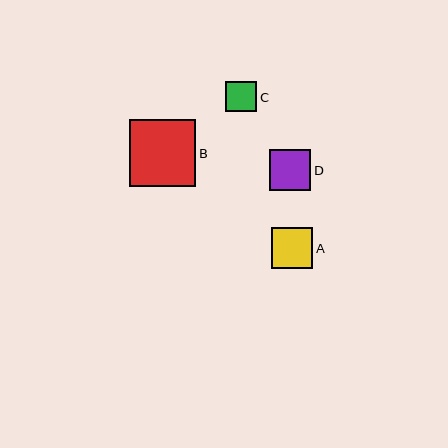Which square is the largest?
Square B is the largest with a size of approximately 67 pixels.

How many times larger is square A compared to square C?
Square A is approximately 1.3 times the size of square C.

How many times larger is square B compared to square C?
Square B is approximately 2.2 times the size of square C.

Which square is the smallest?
Square C is the smallest with a size of approximately 31 pixels.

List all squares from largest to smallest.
From largest to smallest: B, A, D, C.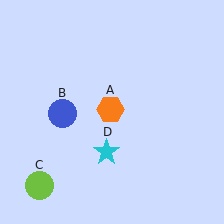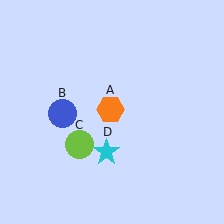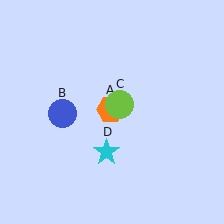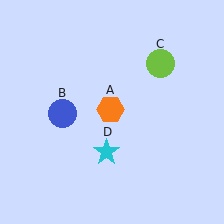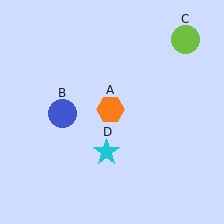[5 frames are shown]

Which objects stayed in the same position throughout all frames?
Orange hexagon (object A) and blue circle (object B) and cyan star (object D) remained stationary.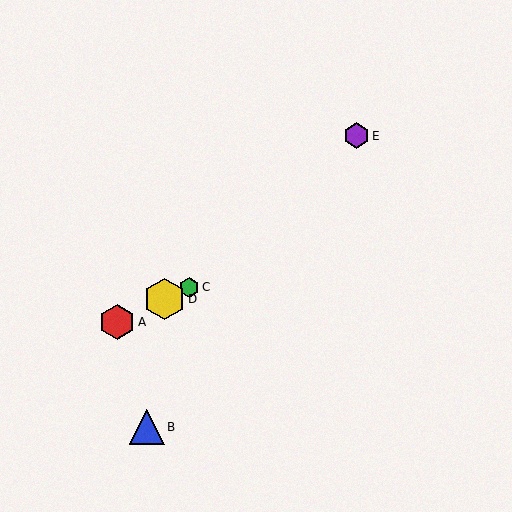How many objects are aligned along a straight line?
3 objects (A, C, D) are aligned along a straight line.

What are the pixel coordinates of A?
Object A is at (117, 322).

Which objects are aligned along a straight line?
Objects A, C, D are aligned along a straight line.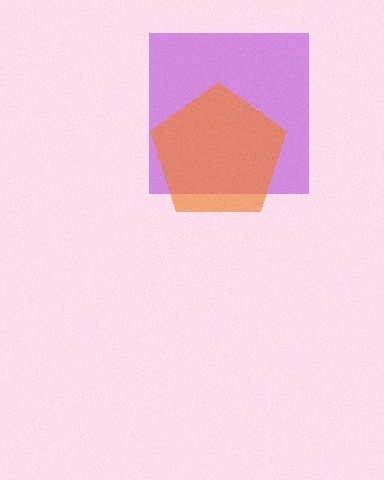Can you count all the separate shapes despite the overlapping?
Yes, there are 2 separate shapes.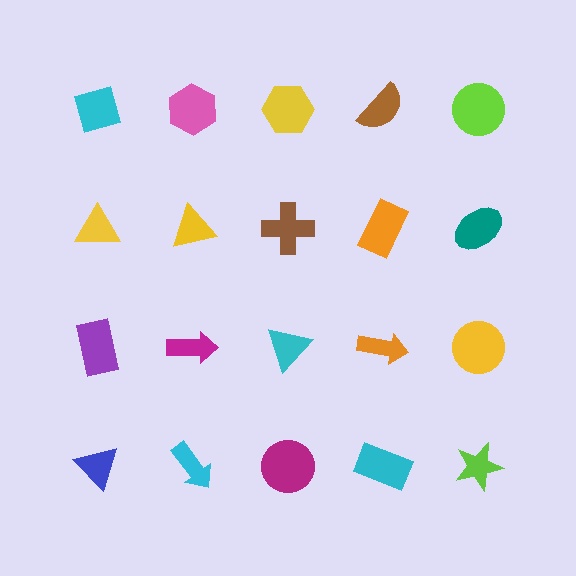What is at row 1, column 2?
A pink hexagon.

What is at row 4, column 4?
A cyan rectangle.